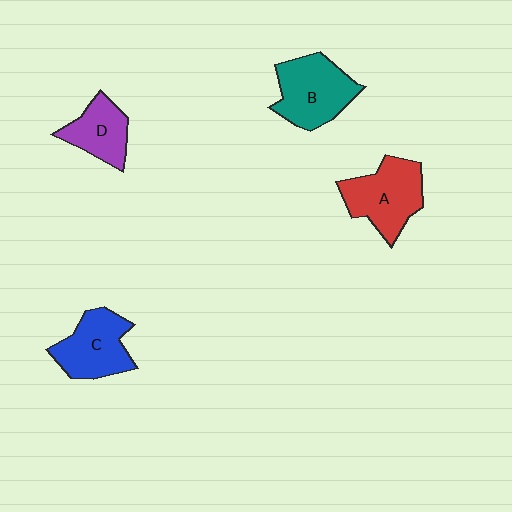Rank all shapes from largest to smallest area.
From largest to smallest: B (teal), A (red), C (blue), D (purple).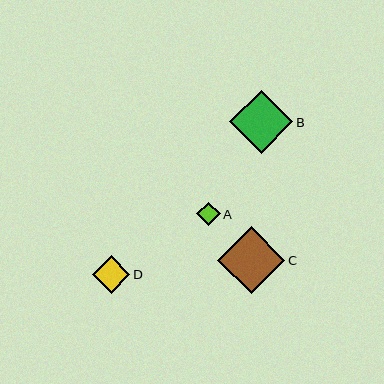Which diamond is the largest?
Diamond C is the largest with a size of approximately 67 pixels.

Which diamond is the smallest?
Diamond A is the smallest with a size of approximately 23 pixels.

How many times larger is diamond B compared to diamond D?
Diamond B is approximately 1.7 times the size of diamond D.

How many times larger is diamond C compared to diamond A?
Diamond C is approximately 2.9 times the size of diamond A.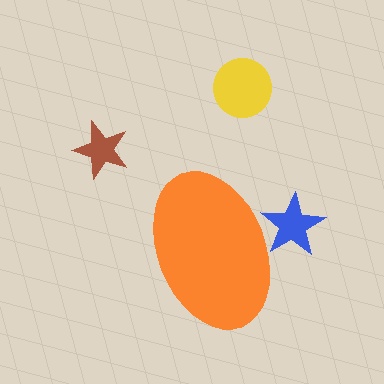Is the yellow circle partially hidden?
No, the yellow circle is fully visible.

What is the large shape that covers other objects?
An orange ellipse.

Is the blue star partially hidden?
Yes, the blue star is partially hidden behind the orange ellipse.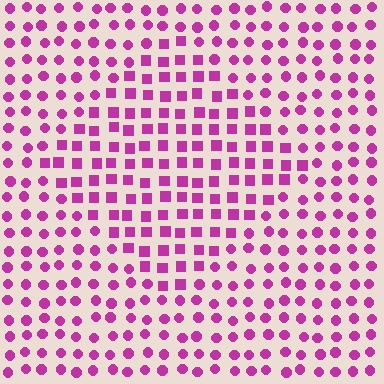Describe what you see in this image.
The image is filled with small magenta elements arranged in a uniform grid. A diamond-shaped region contains squares, while the surrounding area contains circles. The boundary is defined purely by the change in element shape.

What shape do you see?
I see a diamond.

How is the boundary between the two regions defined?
The boundary is defined by a change in element shape: squares inside vs. circles outside. All elements share the same color and spacing.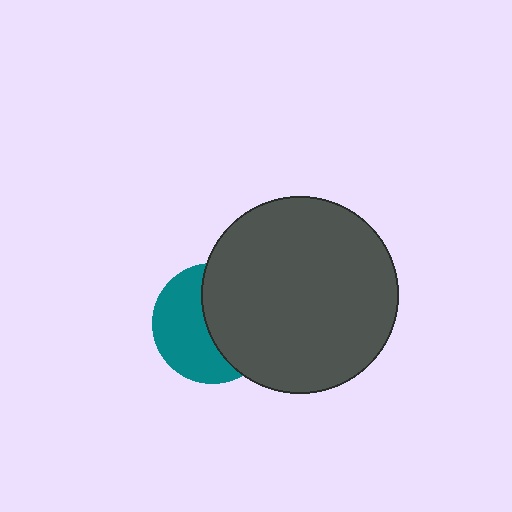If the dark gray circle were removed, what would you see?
You would see the complete teal circle.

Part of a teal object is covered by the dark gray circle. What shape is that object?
It is a circle.